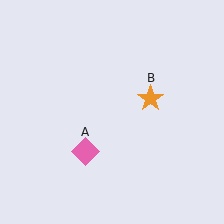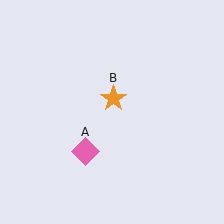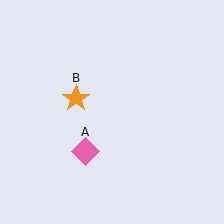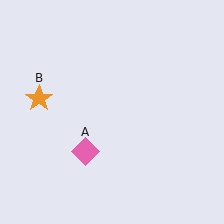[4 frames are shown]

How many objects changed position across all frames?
1 object changed position: orange star (object B).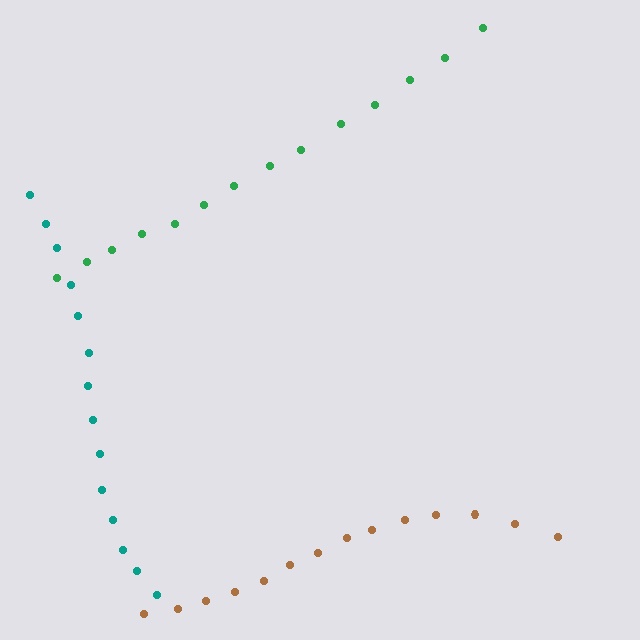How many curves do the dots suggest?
There are 3 distinct paths.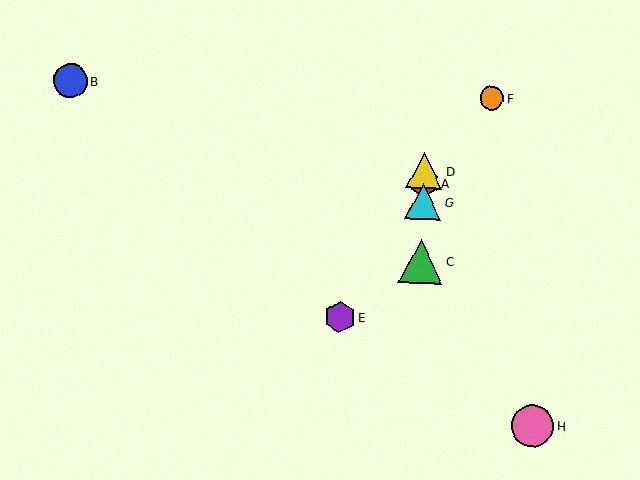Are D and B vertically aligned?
No, D is at x≈425 and B is at x≈70.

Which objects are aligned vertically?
Objects A, C, D, G are aligned vertically.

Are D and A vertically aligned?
Yes, both are at x≈425.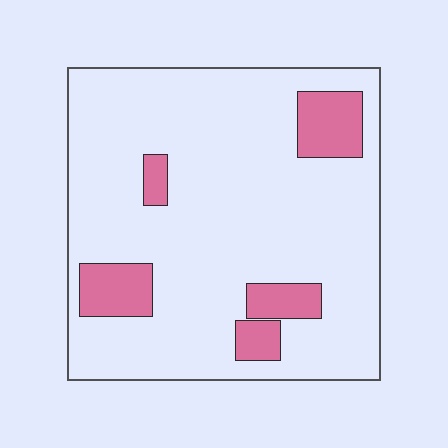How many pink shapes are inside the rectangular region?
5.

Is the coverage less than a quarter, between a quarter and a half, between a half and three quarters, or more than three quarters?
Less than a quarter.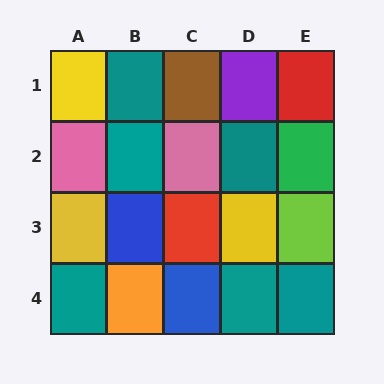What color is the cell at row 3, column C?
Red.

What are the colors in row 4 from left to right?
Teal, orange, blue, teal, teal.